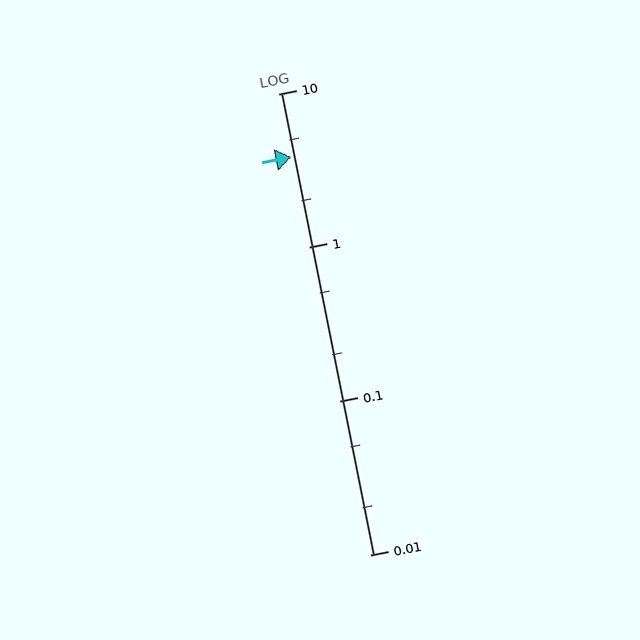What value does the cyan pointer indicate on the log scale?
The pointer indicates approximately 3.9.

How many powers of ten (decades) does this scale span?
The scale spans 3 decades, from 0.01 to 10.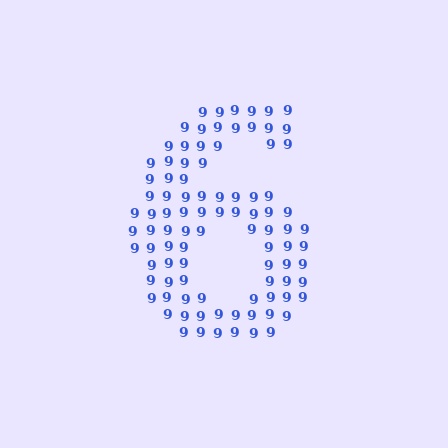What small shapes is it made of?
It is made of small digit 9's.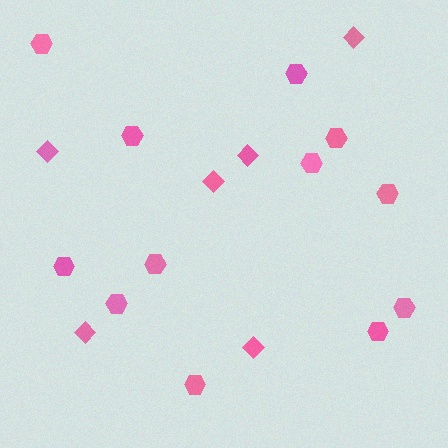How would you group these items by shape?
There are 2 groups: one group of hexagons (12) and one group of diamonds (6).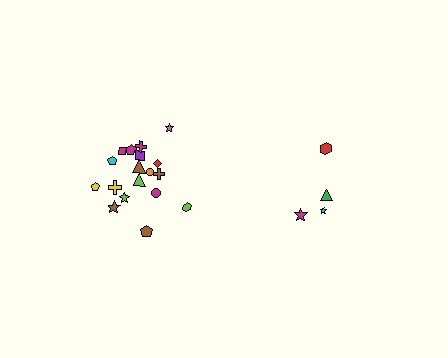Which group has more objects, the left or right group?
The left group.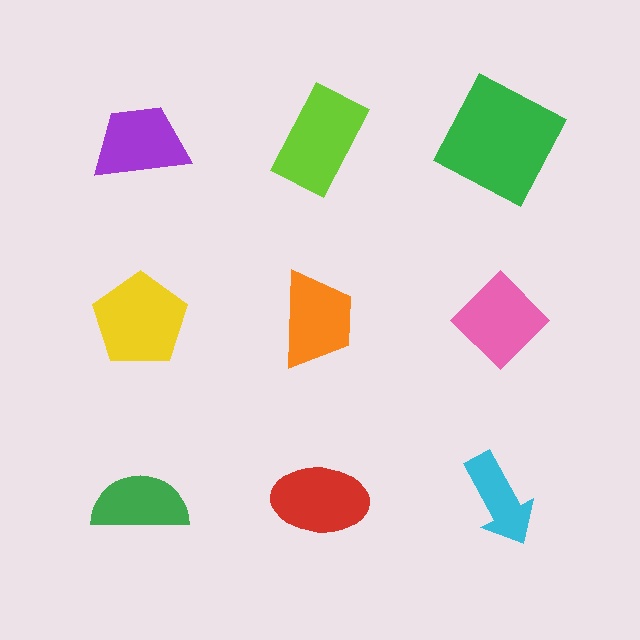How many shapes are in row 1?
3 shapes.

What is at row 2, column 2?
An orange trapezoid.